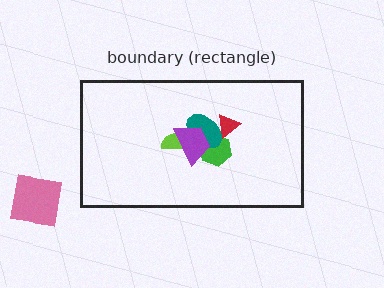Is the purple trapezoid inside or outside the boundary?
Inside.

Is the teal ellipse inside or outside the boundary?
Inside.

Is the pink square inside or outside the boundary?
Outside.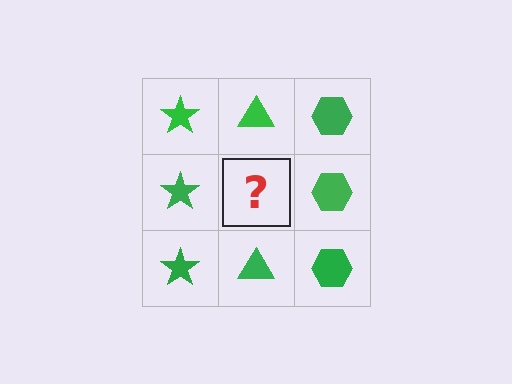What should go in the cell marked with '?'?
The missing cell should contain a green triangle.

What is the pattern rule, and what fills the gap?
The rule is that each column has a consistent shape. The gap should be filled with a green triangle.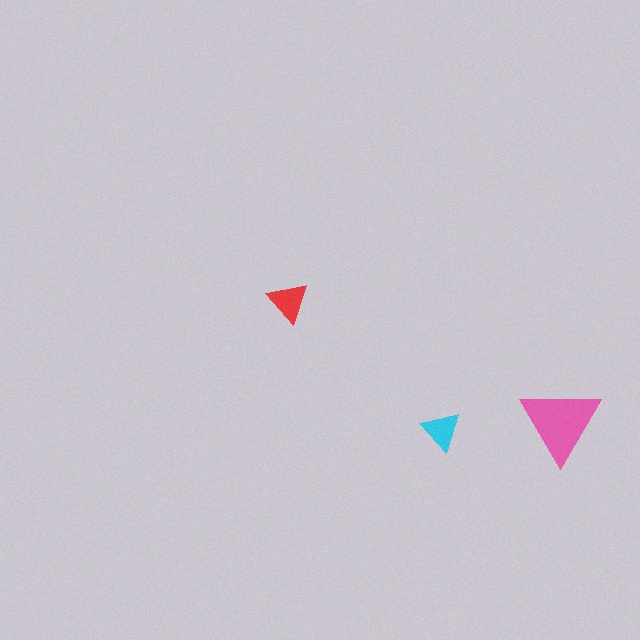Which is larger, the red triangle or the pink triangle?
The pink one.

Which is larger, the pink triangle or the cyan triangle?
The pink one.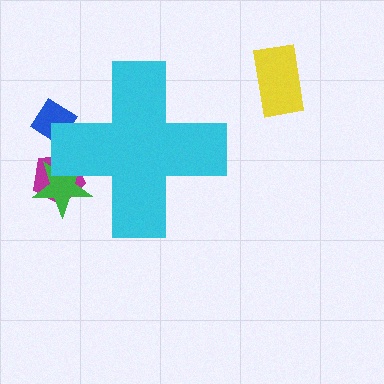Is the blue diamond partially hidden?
Yes, the blue diamond is partially hidden behind the cyan cross.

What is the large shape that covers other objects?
A cyan cross.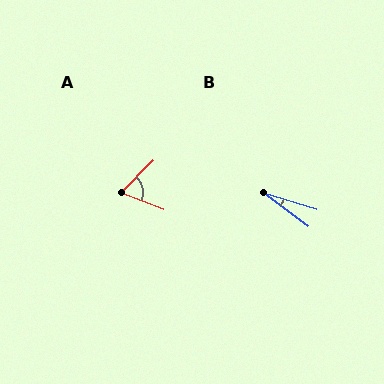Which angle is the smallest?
B, at approximately 20 degrees.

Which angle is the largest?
A, at approximately 66 degrees.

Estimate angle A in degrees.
Approximately 66 degrees.